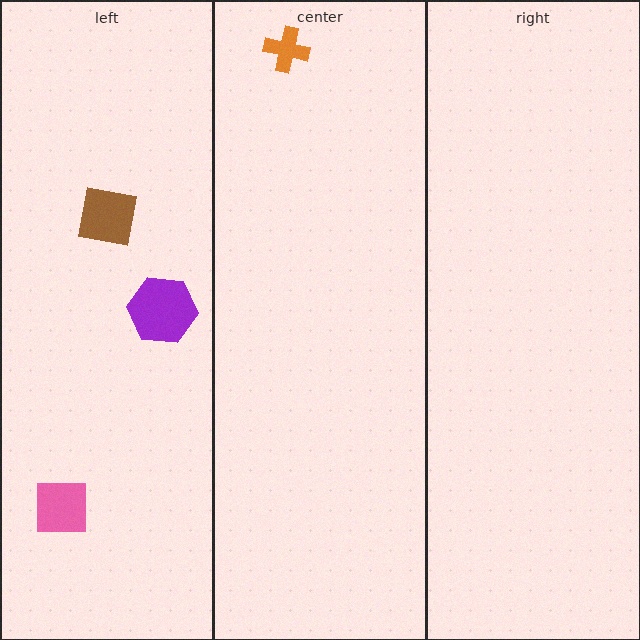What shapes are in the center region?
The orange cross.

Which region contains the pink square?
The left region.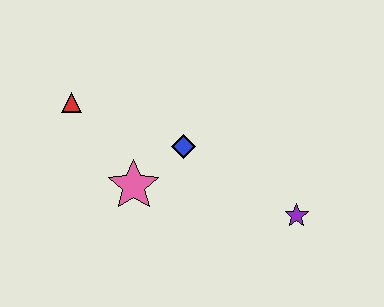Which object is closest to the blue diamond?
The pink star is closest to the blue diamond.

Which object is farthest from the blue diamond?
The purple star is farthest from the blue diamond.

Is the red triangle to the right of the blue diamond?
No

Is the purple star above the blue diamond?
No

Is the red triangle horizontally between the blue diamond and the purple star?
No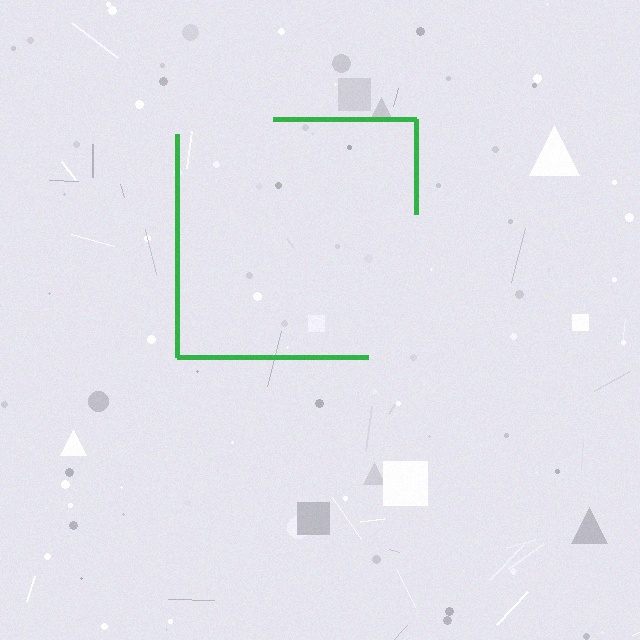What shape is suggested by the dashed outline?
The dashed outline suggests a square.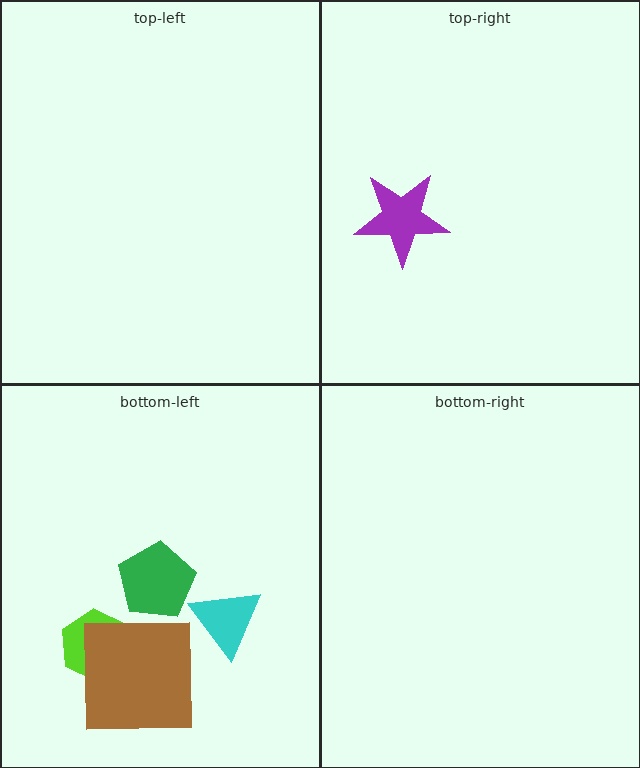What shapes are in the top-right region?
The purple star.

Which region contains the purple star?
The top-right region.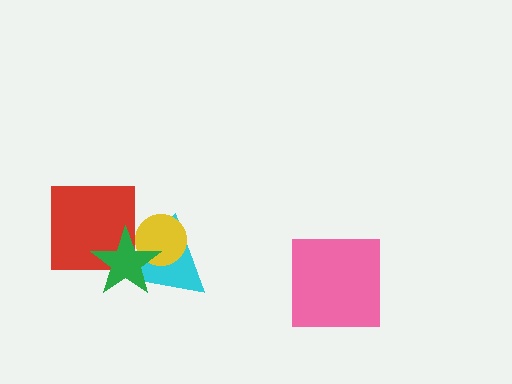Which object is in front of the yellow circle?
The green star is in front of the yellow circle.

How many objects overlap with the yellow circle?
2 objects overlap with the yellow circle.